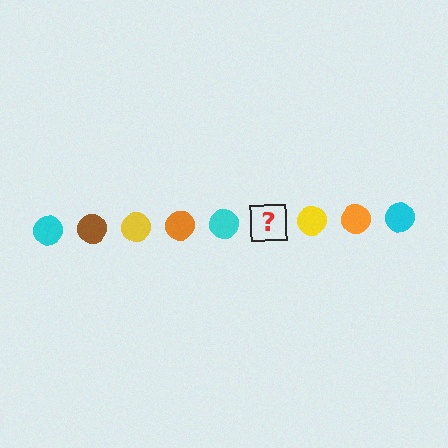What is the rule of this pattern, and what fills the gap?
The rule is that the pattern cycles through cyan, brown, yellow, orange circles. The gap should be filled with a brown circle.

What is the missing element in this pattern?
The missing element is a brown circle.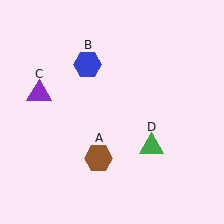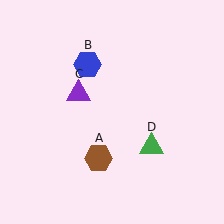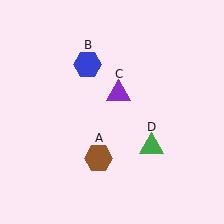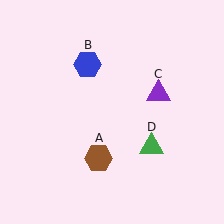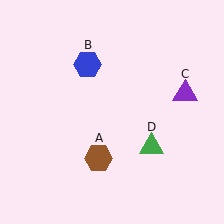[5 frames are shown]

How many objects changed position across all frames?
1 object changed position: purple triangle (object C).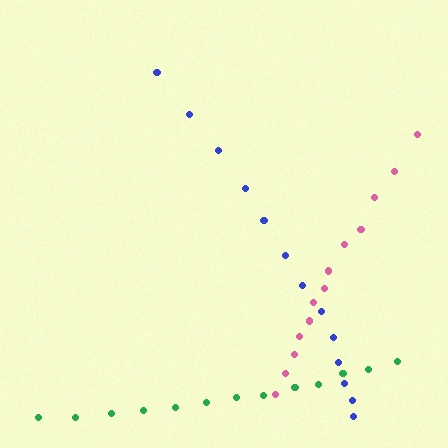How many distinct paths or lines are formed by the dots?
There are 3 distinct paths.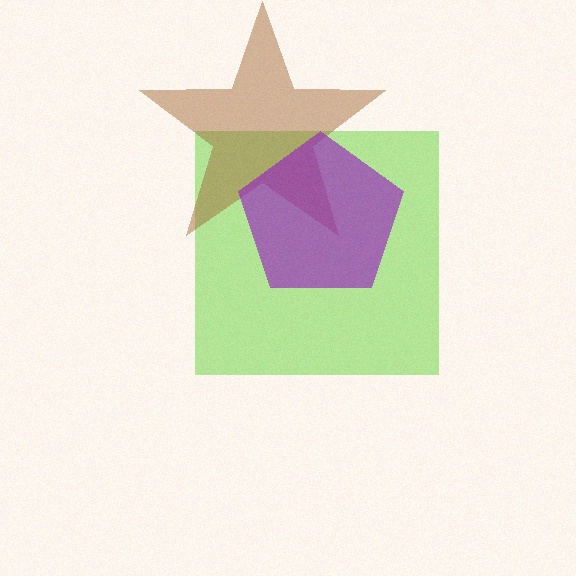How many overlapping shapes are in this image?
There are 3 overlapping shapes in the image.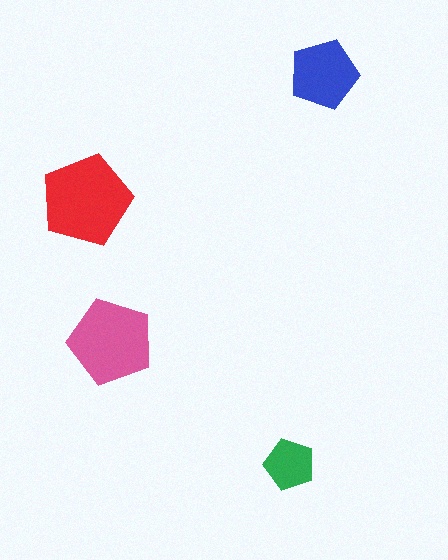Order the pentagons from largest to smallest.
the red one, the pink one, the blue one, the green one.